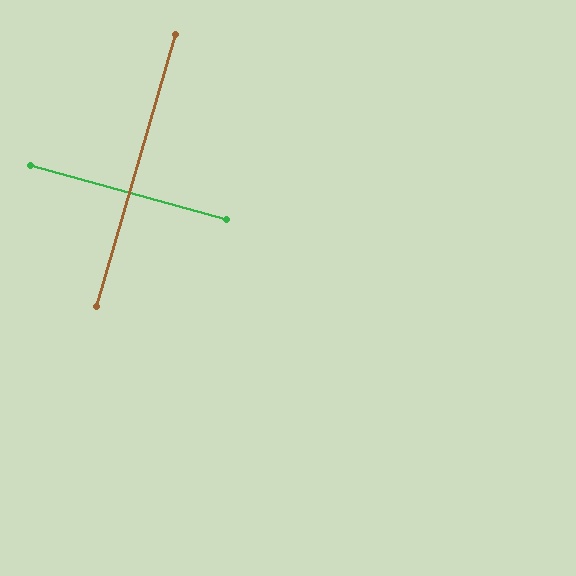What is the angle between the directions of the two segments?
Approximately 89 degrees.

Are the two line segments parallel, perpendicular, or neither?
Perpendicular — they meet at approximately 89°.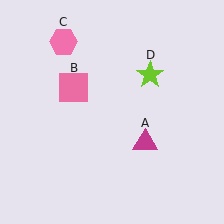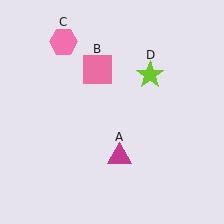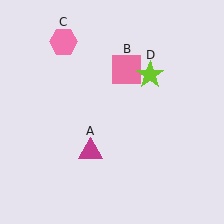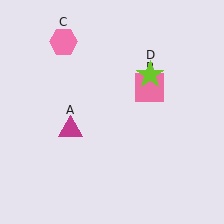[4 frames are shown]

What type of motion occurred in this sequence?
The magenta triangle (object A), pink square (object B) rotated clockwise around the center of the scene.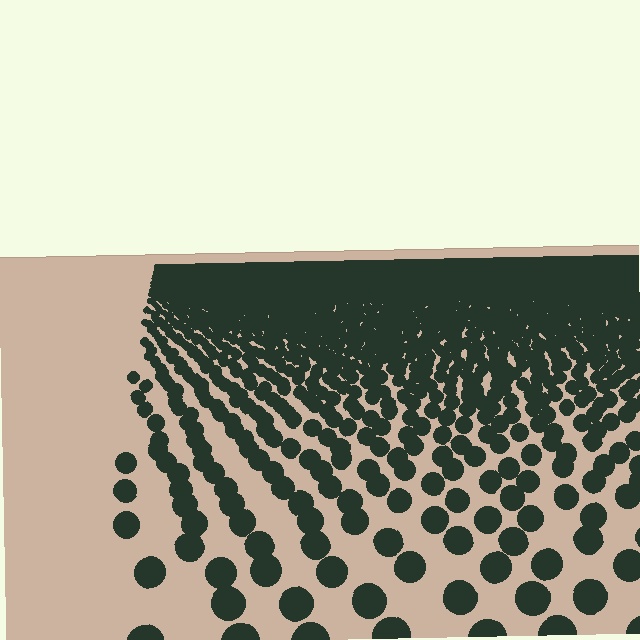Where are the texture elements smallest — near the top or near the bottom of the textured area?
Near the top.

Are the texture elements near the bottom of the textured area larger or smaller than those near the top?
Larger. Near the bottom, elements are closer to the viewer and appear at a bigger on-screen size.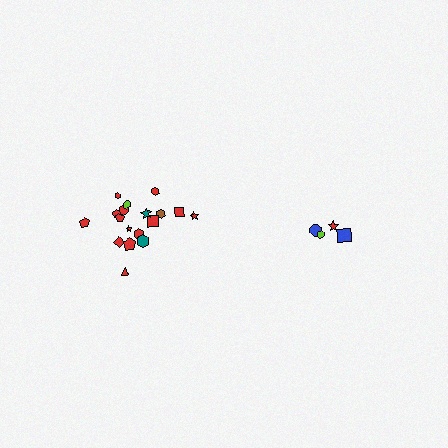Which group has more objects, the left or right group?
The left group.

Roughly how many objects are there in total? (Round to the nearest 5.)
Roughly 20 objects in total.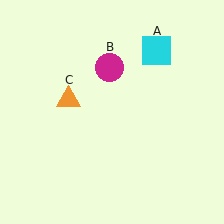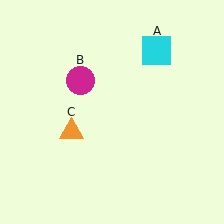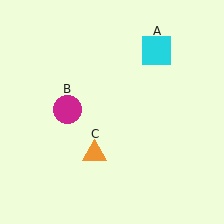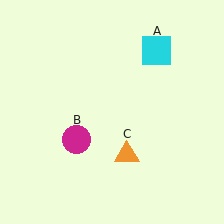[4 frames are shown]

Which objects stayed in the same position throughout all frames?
Cyan square (object A) remained stationary.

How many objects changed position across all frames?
2 objects changed position: magenta circle (object B), orange triangle (object C).